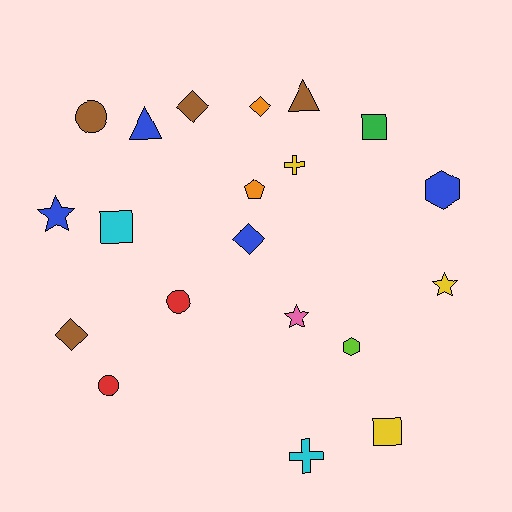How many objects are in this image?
There are 20 objects.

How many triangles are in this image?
There are 2 triangles.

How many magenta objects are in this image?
There are no magenta objects.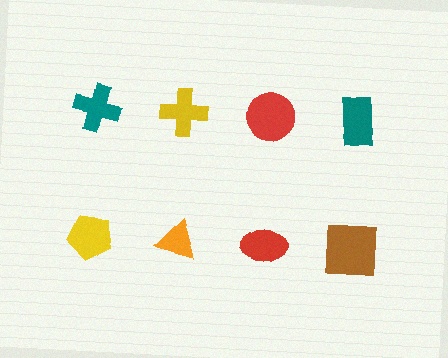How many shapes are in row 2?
4 shapes.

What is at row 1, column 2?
A yellow cross.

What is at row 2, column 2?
An orange triangle.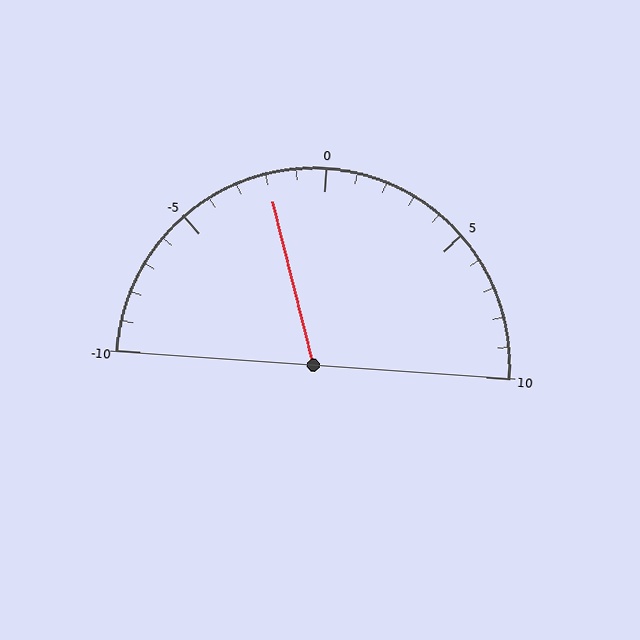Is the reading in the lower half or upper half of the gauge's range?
The reading is in the lower half of the range (-10 to 10).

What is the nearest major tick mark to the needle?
The nearest major tick mark is 0.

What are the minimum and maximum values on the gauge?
The gauge ranges from -10 to 10.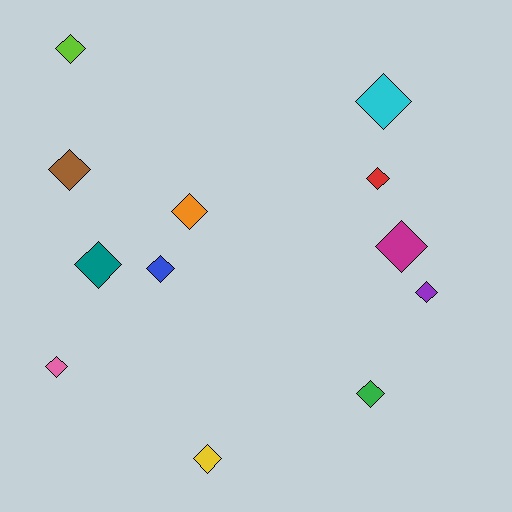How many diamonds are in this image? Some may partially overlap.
There are 12 diamonds.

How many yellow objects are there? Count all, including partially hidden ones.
There is 1 yellow object.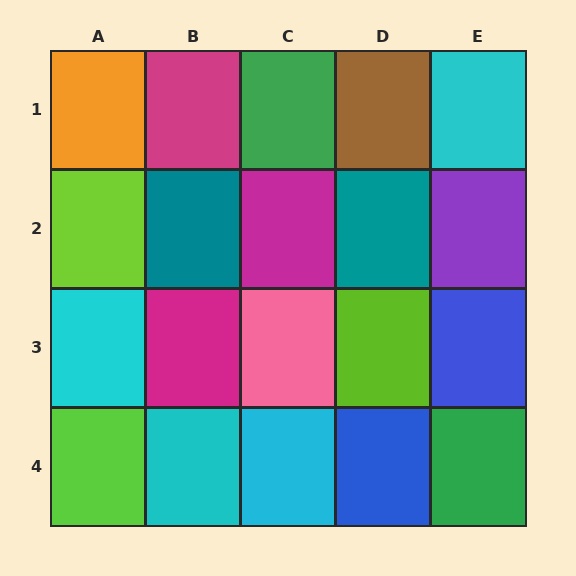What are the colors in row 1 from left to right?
Orange, magenta, green, brown, cyan.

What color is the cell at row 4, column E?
Green.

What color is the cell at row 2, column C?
Magenta.